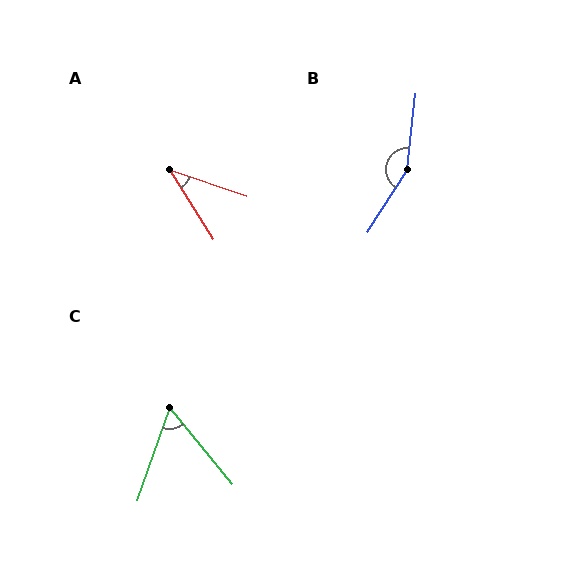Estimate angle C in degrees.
Approximately 59 degrees.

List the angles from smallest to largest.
A (40°), C (59°), B (154°).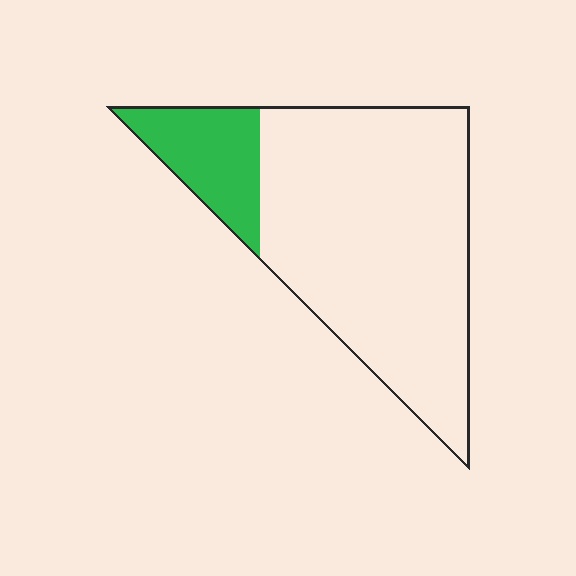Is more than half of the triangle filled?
No.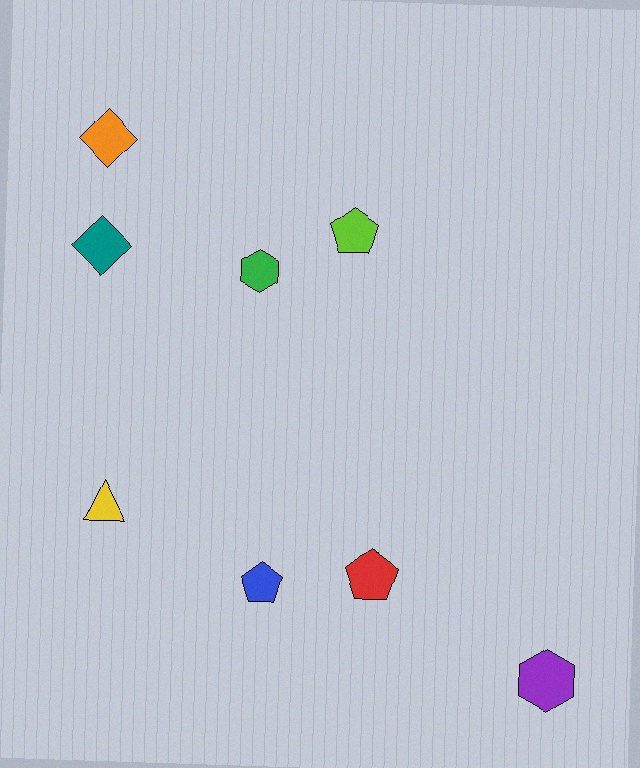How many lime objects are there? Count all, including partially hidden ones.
There is 1 lime object.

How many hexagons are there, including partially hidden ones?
There are 2 hexagons.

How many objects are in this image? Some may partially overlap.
There are 8 objects.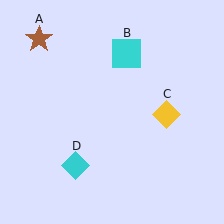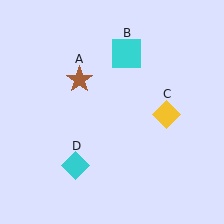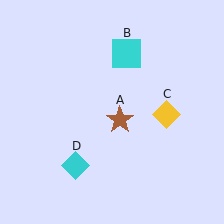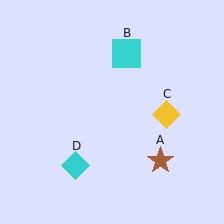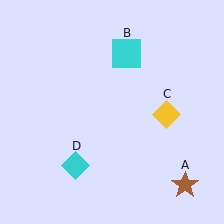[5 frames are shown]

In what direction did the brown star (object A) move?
The brown star (object A) moved down and to the right.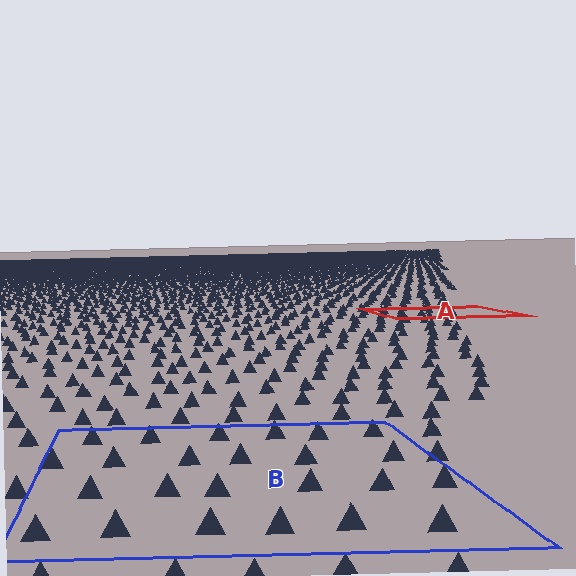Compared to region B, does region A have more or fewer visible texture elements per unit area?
Region A has more texture elements per unit area — they are packed more densely because it is farther away.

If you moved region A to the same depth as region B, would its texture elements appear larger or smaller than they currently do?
They would appear larger. At a closer depth, the same texture elements are projected at a bigger on-screen size.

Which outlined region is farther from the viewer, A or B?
Region A is farther from the viewer — the texture elements inside it appear smaller and more densely packed.